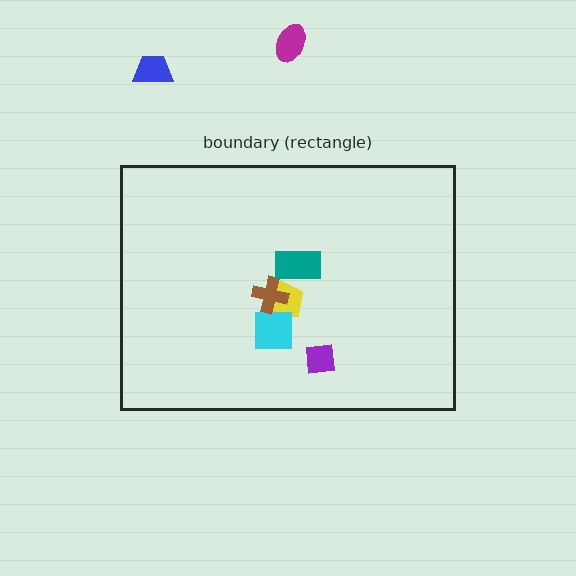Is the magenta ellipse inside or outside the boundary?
Outside.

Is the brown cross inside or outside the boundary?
Inside.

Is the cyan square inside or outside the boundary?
Inside.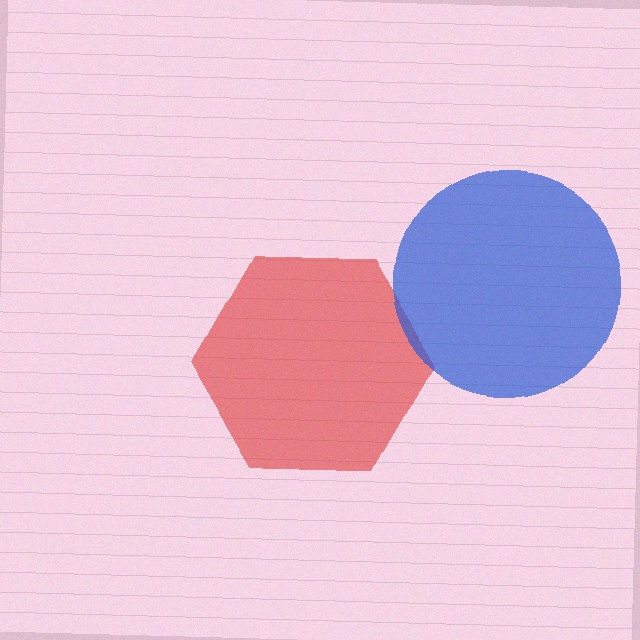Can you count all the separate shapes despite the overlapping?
Yes, there are 2 separate shapes.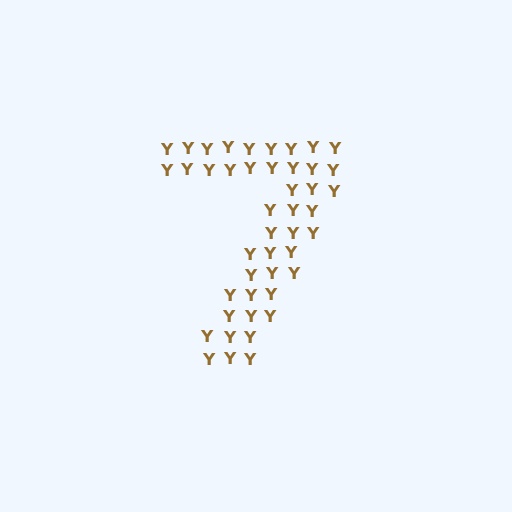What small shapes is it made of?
It is made of small letter Y's.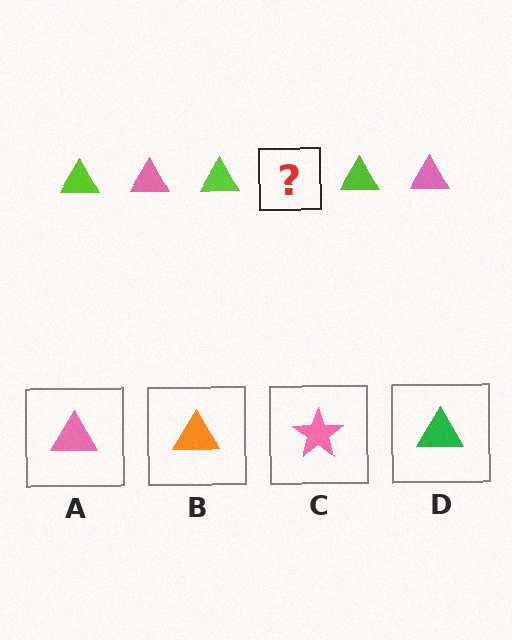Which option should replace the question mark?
Option A.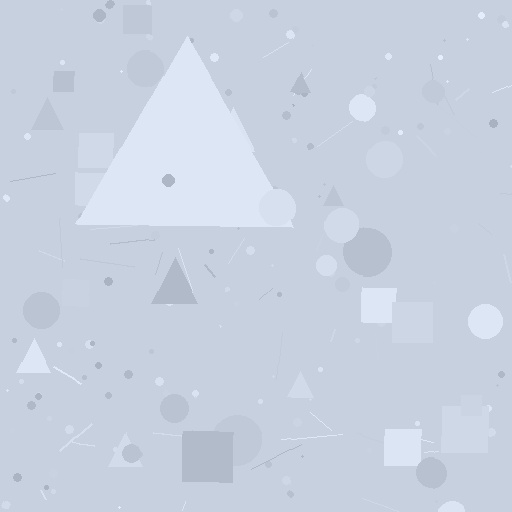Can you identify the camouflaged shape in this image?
The camouflaged shape is a triangle.